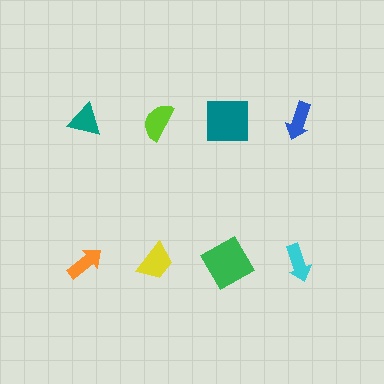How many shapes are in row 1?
4 shapes.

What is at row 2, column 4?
A cyan arrow.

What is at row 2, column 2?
A yellow trapezoid.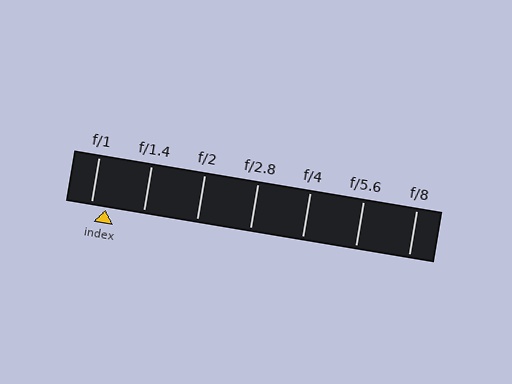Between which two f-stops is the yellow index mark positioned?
The index mark is between f/1 and f/1.4.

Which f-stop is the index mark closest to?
The index mark is closest to f/1.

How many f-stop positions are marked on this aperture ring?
There are 7 f-stop positions marked.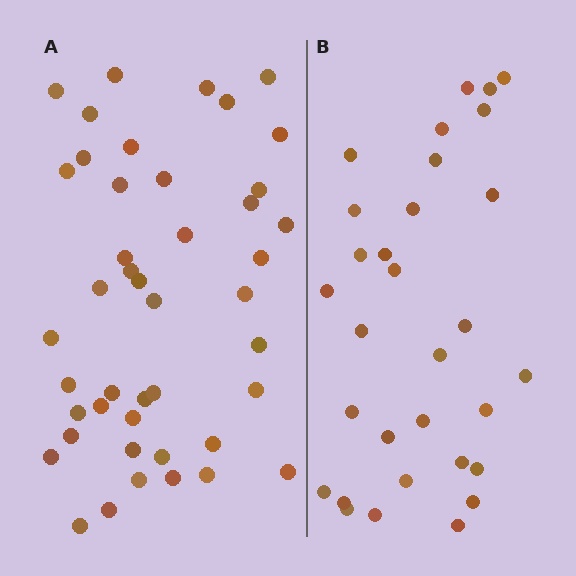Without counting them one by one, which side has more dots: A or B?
Region A (the left region) has more dots.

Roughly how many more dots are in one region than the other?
Region A has approximately 15 more dots than region B.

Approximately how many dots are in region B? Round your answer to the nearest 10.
About 30 dots. (The exact count is 31, which rounds to 30.)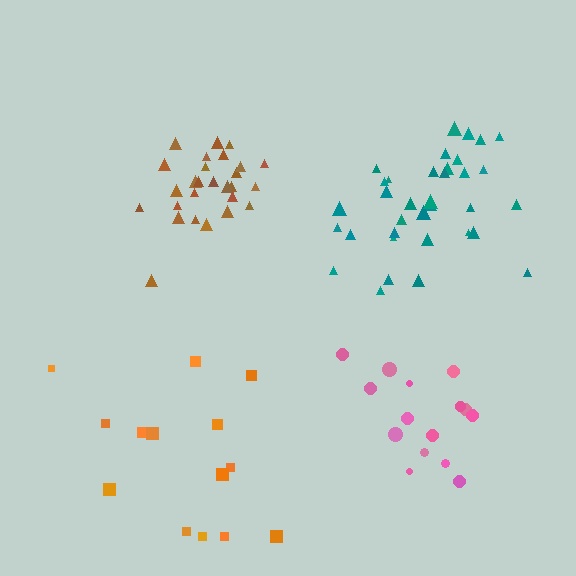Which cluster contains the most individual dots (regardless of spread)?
Teal (35).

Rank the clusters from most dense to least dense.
brown, teal, pink, orange.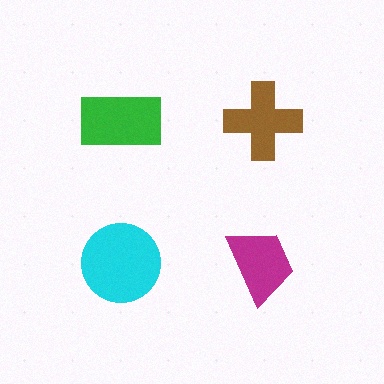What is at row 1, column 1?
A green rectangle.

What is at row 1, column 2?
A brown cross.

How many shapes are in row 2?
2 shapes.